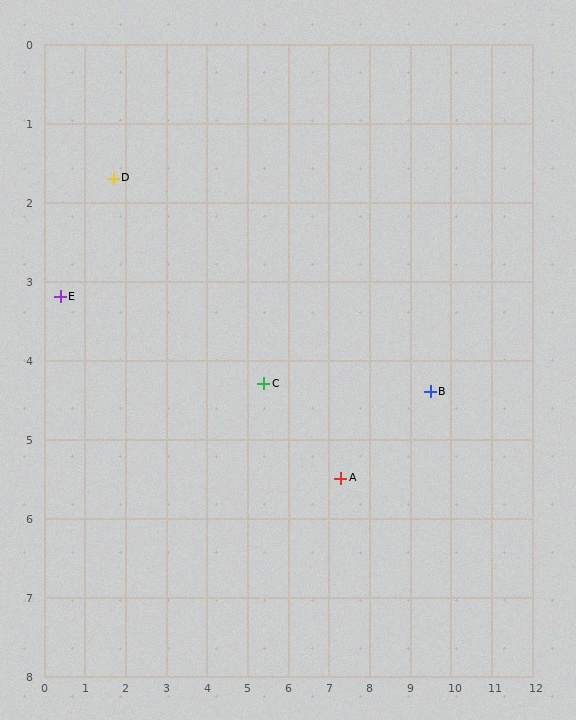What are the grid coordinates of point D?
Point D is at approximately (1.7, 1.7).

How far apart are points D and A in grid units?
Points D and A are about 6.8 grid units apart.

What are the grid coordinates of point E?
Point E is at approximately (0.4, 3.2).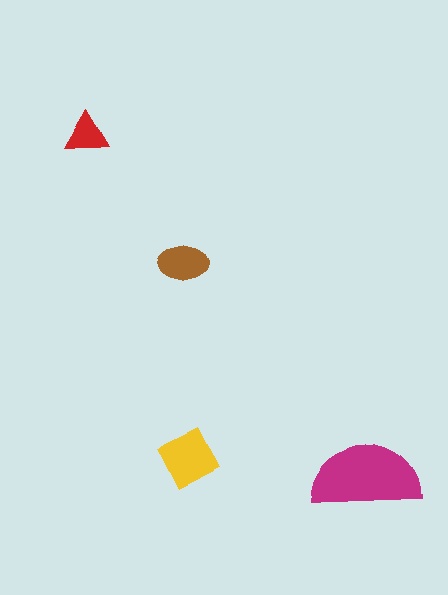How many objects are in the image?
There are 4 objects in the image.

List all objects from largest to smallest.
The magenta semicircle, the yellow diamond, the brown ellipse, the red triangle.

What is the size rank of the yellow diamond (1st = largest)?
2nd.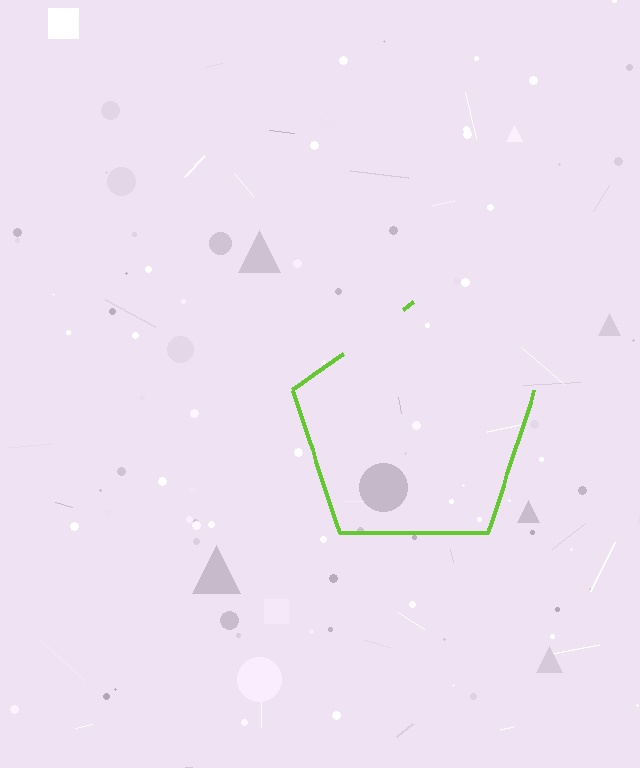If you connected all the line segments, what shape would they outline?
They would outline a pentagon.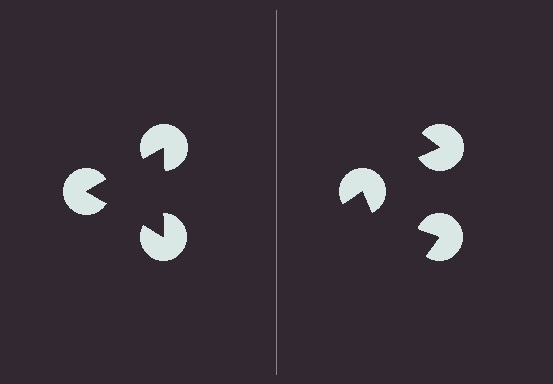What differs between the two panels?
The pac-man discs are positioned identically on both sides; only the wedge orientations differ. On the left they align to a triangle; on the right they are misaligned.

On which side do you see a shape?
An illusory triangle appears on the left side. On the right side the wedge cuts are rotated, so no coherent shape forms.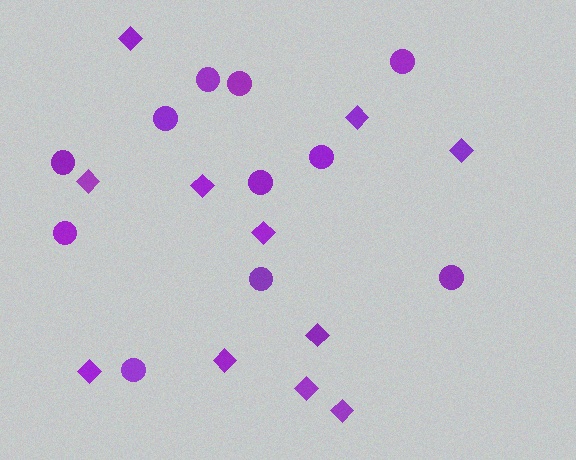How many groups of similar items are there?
There are 2 groups: one group of diamonds (11) and one group of circles (11).